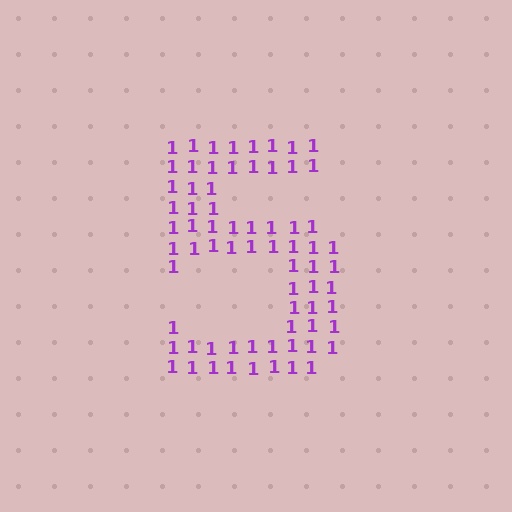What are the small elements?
The small elements are digit 1's.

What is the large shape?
The large shape is the digit 5.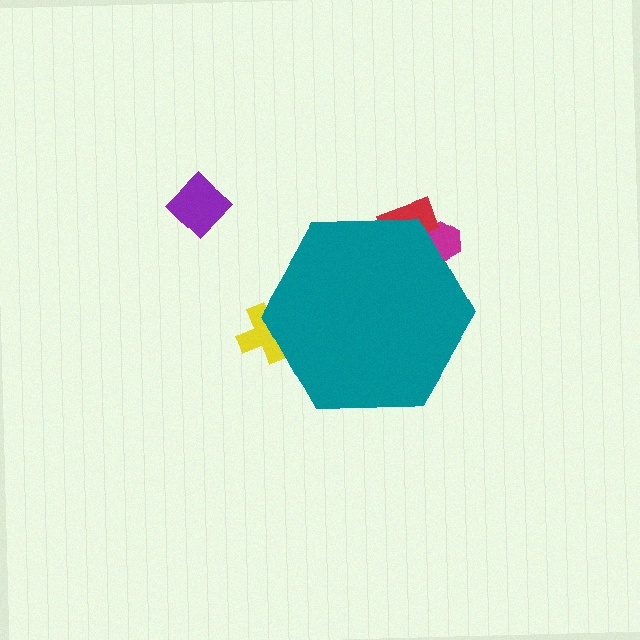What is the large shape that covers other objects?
A teal hexagon.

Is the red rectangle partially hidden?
Yes, the red rectangle is partially hidden behind the teal hexagon.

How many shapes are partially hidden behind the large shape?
3 shapes are partially hidden.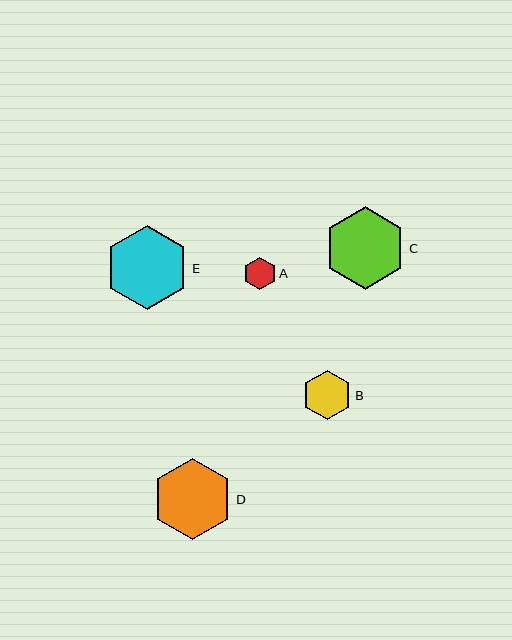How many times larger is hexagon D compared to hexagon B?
Hexagon D is approximately 1.6 times the size of hexagon B.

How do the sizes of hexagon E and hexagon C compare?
Hexagon E and hexagon C are approximately the same size.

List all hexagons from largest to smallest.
From largest to smallest: E, C, D, B, A.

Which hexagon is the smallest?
Hexagon A is the smallest with a size of approximately 33 pixels.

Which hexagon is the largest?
Hexagon E is the largest with a size of approximately 84 pixels.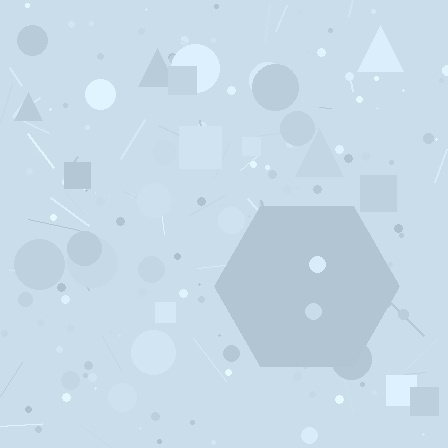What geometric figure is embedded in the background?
A hexagon is embedded in the background.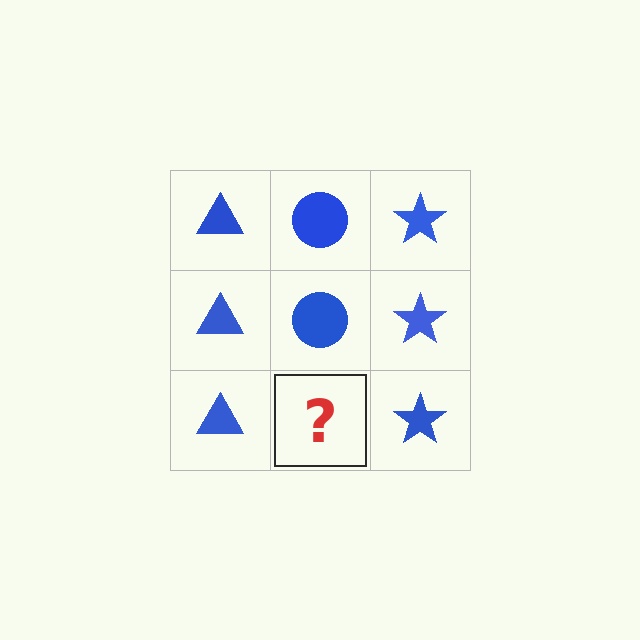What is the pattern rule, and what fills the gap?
The rule is that each column has a consistent shape. The gap should be filled with a blue circle.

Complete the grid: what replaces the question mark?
The question mark should be replaced with a blue circle.